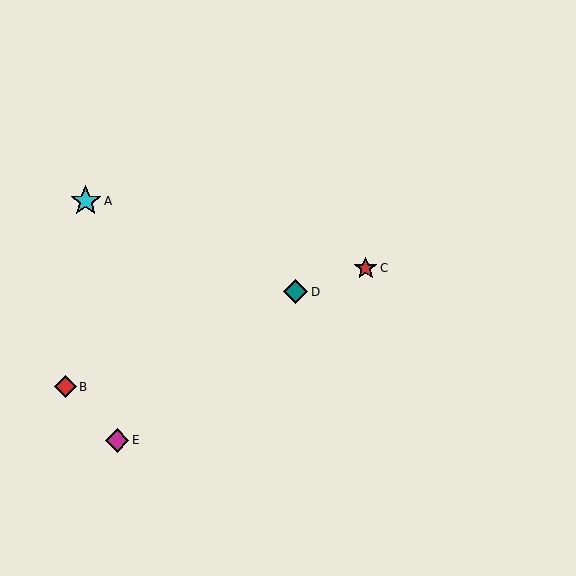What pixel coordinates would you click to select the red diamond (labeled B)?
Click at (66, 387) to select the red diamond B.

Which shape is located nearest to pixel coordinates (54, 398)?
The red diamond (labeled B) at (66, 387) is nearest to that location.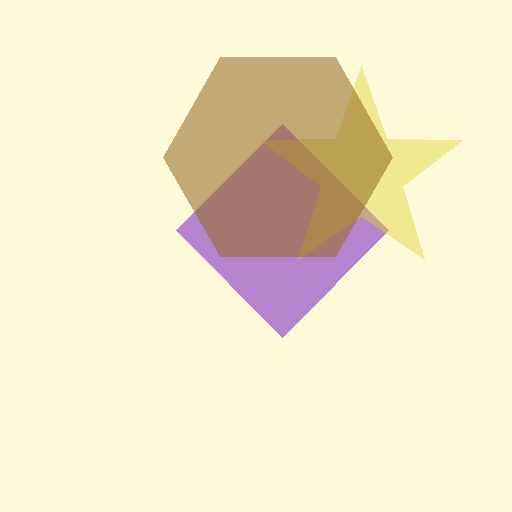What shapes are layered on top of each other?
The layered shapes are: a purple diamond, a yellow star, a brown hexagon.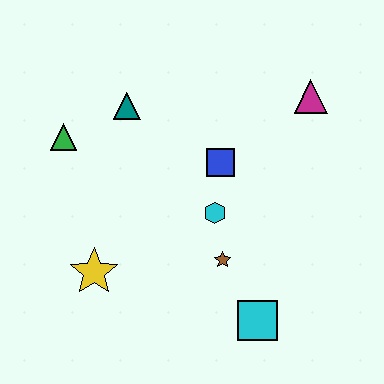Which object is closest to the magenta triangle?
The blue square is closest to the magenta triangle.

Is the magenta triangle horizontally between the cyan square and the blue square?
No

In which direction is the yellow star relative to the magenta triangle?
The yellow star is to the left of the magenta triangle.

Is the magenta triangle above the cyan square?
Yes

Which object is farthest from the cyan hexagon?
The green triangle is farthest from the cyan hexagon.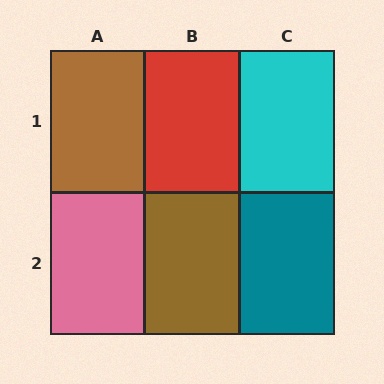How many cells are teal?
1 cell is teal.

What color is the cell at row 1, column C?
Cyan.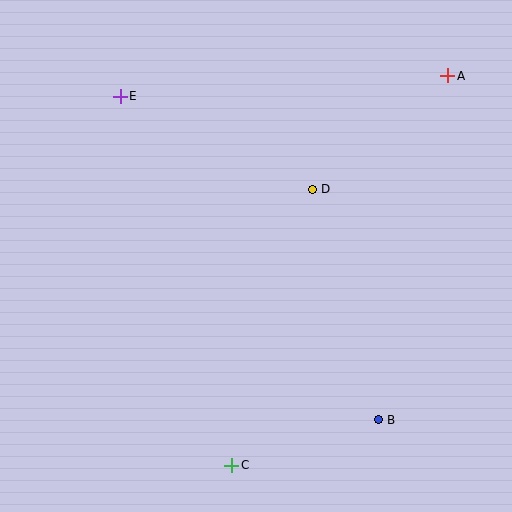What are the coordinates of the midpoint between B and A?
The midpoint between B and A is at (413, 248).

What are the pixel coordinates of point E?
Point E is at (120, 96).